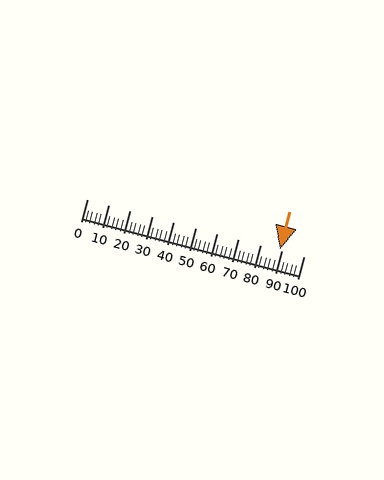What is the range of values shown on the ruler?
The ruler shows values from 0 to 100.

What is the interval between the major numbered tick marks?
The major tick marks are spaced 10 units apart.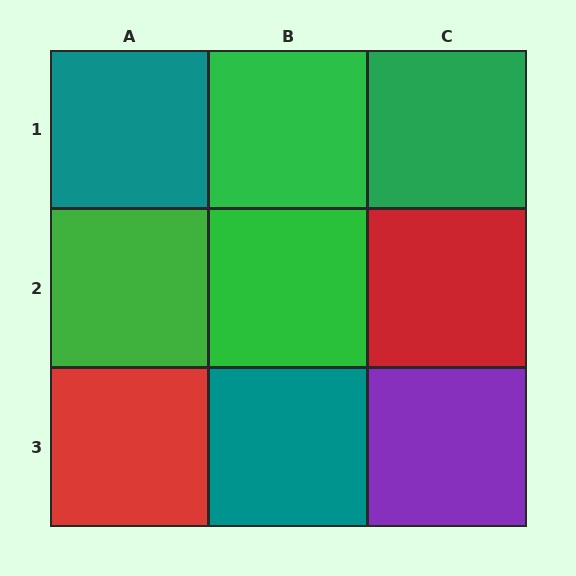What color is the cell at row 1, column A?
Teal.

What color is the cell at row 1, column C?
Green.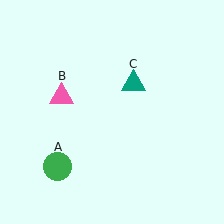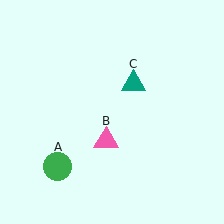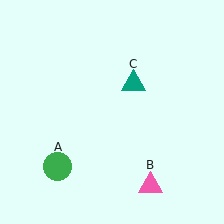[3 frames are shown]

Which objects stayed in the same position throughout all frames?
Green circle (object A) and teal triangle (object C) remained stationary.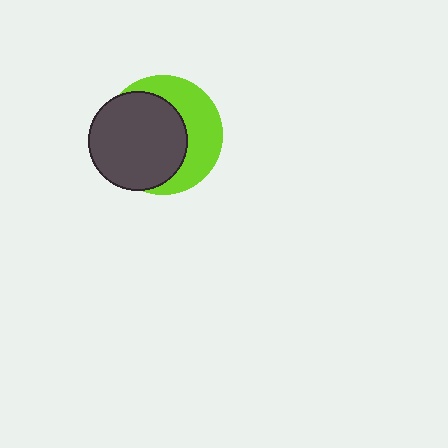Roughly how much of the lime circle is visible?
A small part of it is visible (roughly 42%).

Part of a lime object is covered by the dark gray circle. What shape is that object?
It is a circle.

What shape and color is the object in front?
The object in front is a dark gray circle.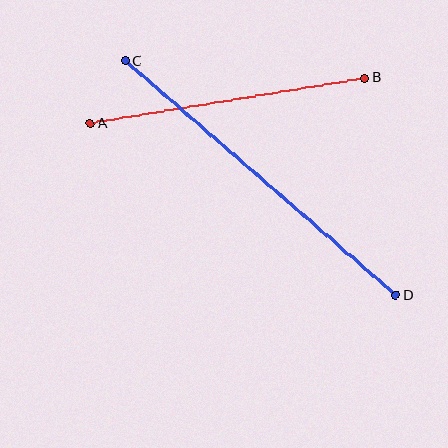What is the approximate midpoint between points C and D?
The midpoint is at approximately (261, 178) pixels.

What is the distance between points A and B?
The distance is approximately 278 pixels.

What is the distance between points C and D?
The distance is approximately 359 pixels.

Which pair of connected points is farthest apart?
Points C and D are farthest apart.